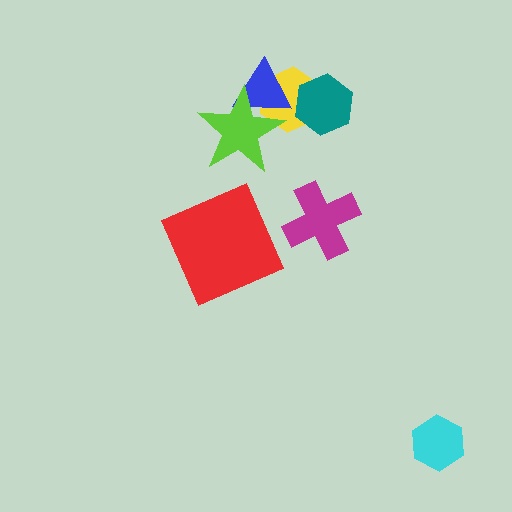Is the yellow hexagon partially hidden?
Yes, it is partially covered by another shape.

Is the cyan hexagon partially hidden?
No, no other shape covers it.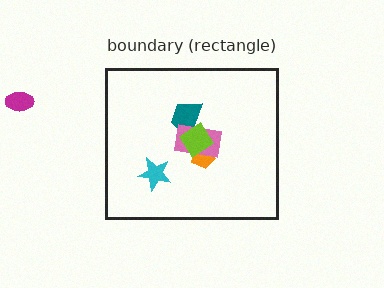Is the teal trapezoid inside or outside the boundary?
Inside.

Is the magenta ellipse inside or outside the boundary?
Outside.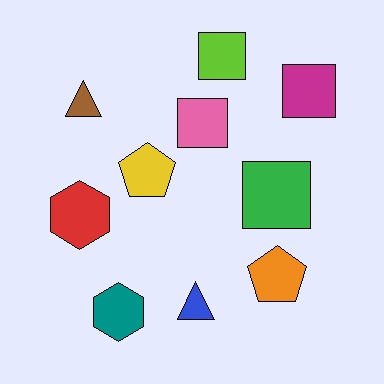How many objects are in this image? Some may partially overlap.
There are 10 objects.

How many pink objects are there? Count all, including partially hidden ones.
There is 1 pink object.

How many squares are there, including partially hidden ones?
There are 4 squares.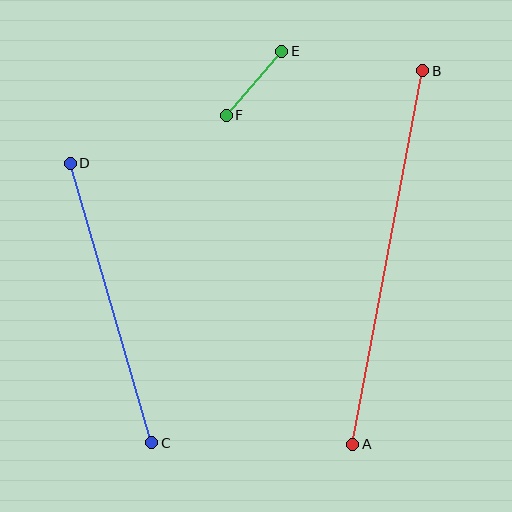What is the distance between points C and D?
The distance is approximately 291 pixels.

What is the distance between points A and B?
The distance is approximately 380 pixels.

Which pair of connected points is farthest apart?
Points A and B are farthest apart.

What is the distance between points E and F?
The distance is approximately 85 pixels.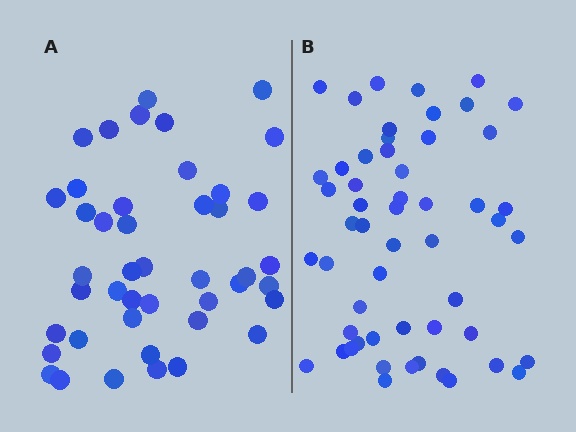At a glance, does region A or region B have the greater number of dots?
Region B (the right region) has more dots.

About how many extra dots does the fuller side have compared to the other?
Region B has roughly 10 or so more dots than region A.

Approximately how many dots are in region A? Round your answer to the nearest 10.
About 40 dots. (The exact count is 44, which rounds to 40.)